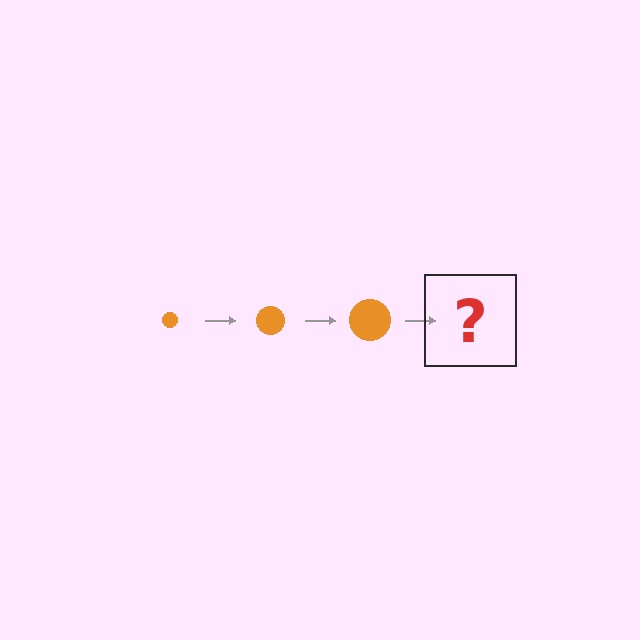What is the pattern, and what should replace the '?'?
The pattern is that the circle gets progressively larger each step. The '?' should be an orange circle, larger than the previous one.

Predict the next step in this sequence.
The next step is an orange circle, larger than the previous one.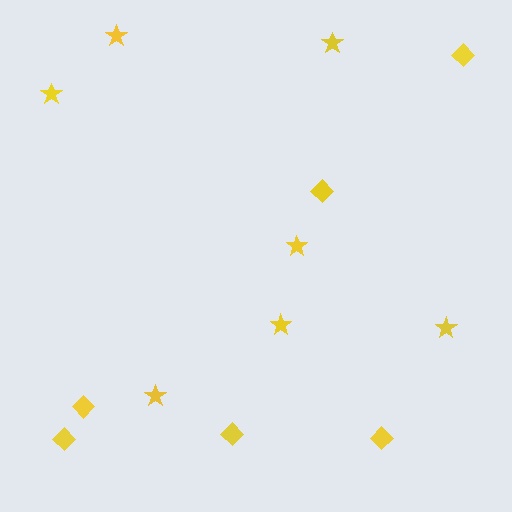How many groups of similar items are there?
There are 2 groups: one group of diamonds (6) and one group of stars (7).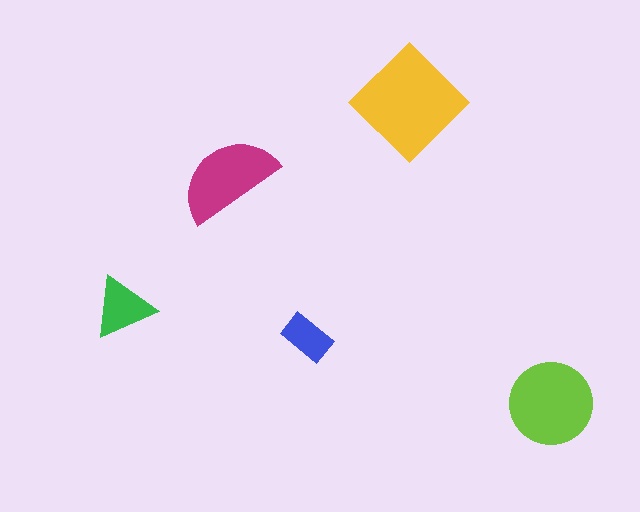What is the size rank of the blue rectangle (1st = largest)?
5th.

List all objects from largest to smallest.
The yellow diamond, the lime circle, the magenta semicircle, the green triangle, the blue rectangle.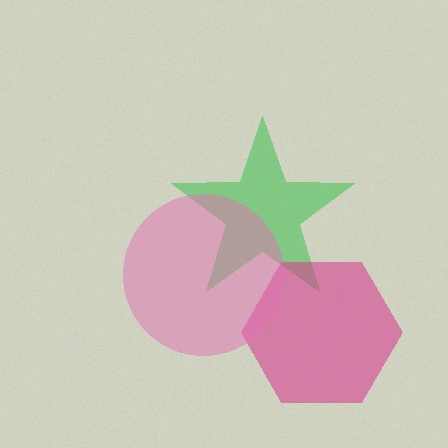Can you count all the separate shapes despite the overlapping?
Yes, there are 3 separate shapes.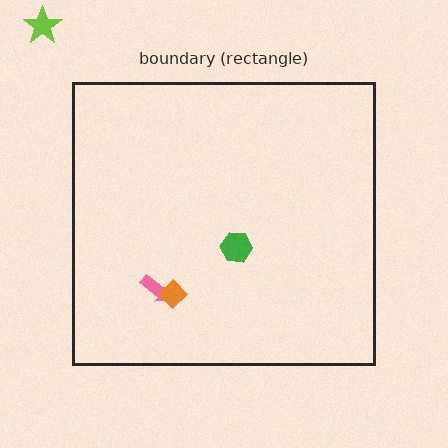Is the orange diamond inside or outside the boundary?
Inside.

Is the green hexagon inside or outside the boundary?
Inside.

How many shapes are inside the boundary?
3 inside, 1 outside.